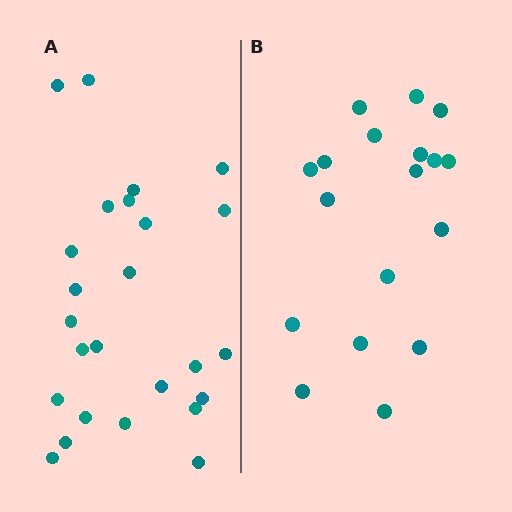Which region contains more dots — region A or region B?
Region A (the left region) has more dots.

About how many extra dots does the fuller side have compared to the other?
Region A has roughly 8 or so more dots than region B.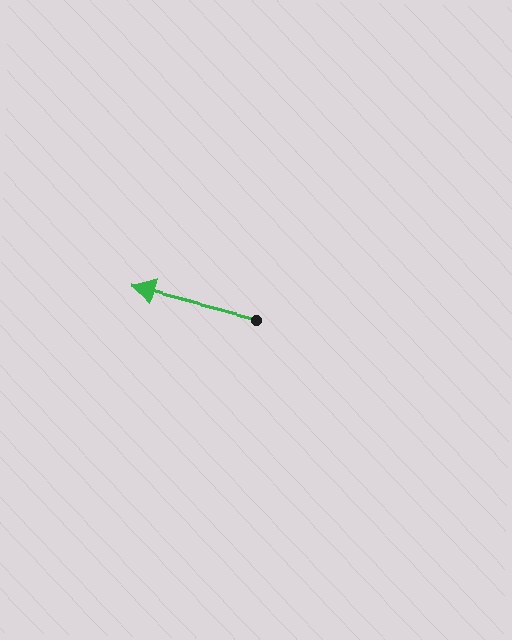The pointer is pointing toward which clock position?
Roughly 9 o'clock.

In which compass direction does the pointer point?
West.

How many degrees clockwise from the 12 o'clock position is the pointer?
Approximately 284 degrees.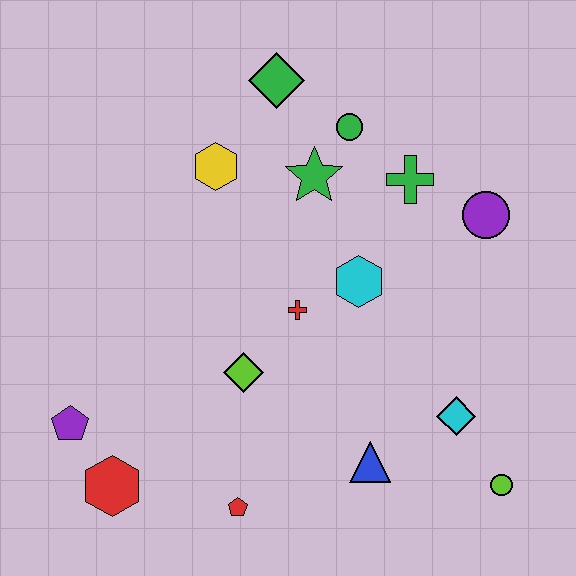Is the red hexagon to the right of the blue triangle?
No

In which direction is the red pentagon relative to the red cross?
The red pentagon is below the red cross.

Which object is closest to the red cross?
The cyan hexagon is closest to the red cross.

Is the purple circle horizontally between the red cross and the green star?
No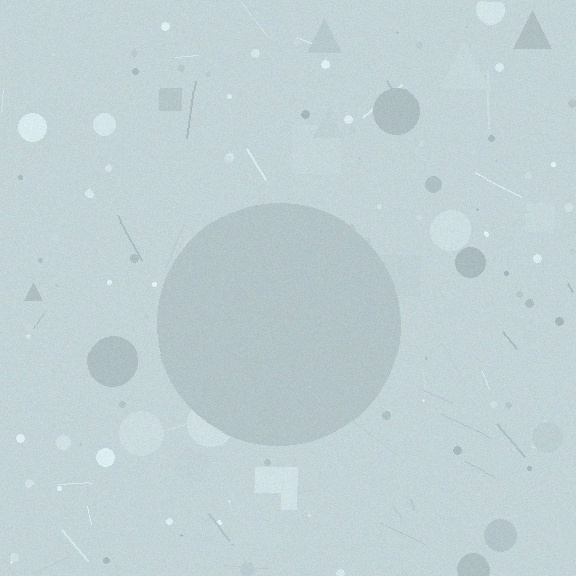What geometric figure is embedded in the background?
A circle is embedded in the background.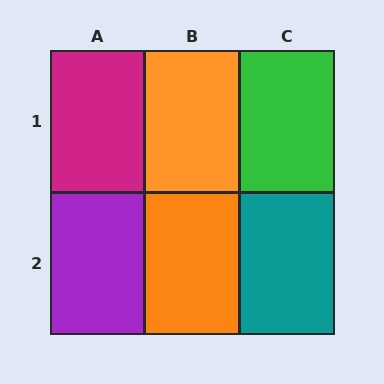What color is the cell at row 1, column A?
Magenta.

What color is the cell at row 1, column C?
Green.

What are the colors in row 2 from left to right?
Purple, orange, teal.